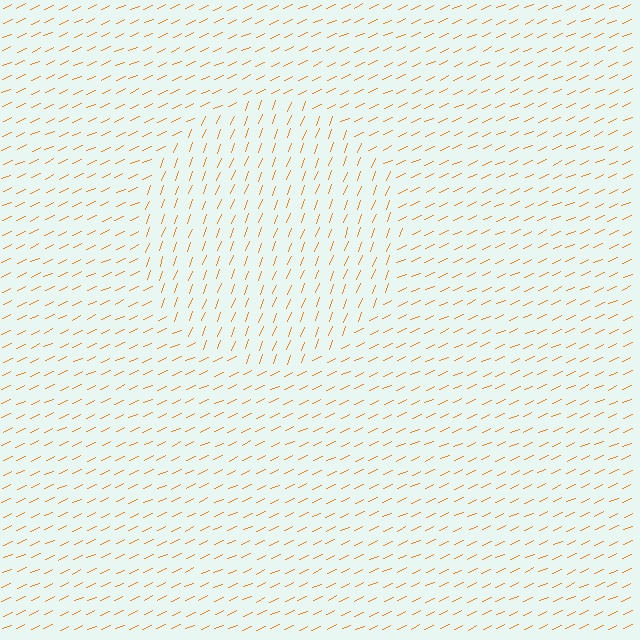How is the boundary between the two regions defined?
The boundary is defined purely by a change in line orientation (approximately 45 degrees difference). All lines are the same color and thickness.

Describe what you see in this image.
The image is filled with small orange line segments. A circle region in the image has lines oriented differently from the surrounding lines, creating a visible texture boundary.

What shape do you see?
I see a circle.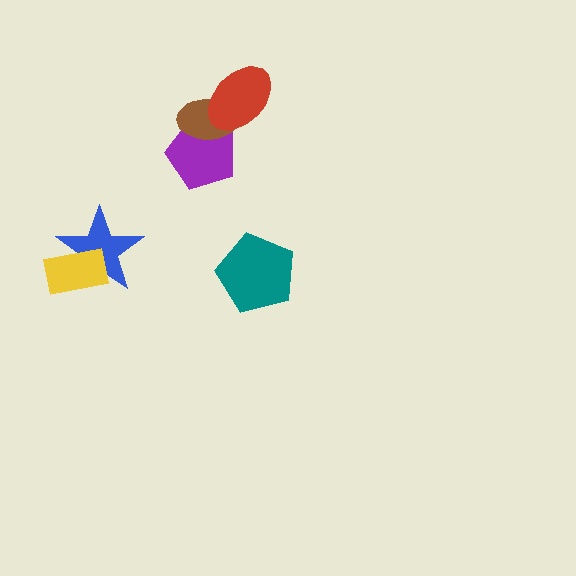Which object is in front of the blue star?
The yellow rectangle is in front of the blue star.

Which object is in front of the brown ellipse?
The red ellipse is in front of the brown ellipse.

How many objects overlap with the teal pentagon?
0 objects overlap with the teal pentagon.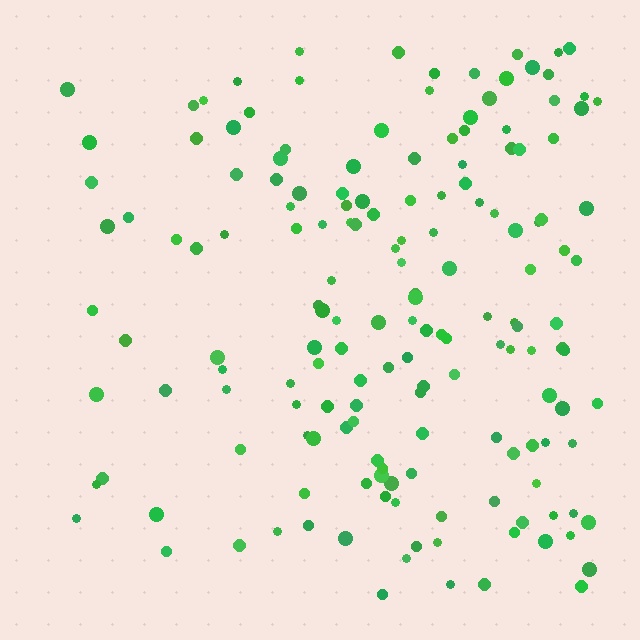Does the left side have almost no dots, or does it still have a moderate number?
Still a moderate number, just noticeably fewer than the right.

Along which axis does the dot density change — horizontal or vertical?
Horizontal.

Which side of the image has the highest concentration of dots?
The right.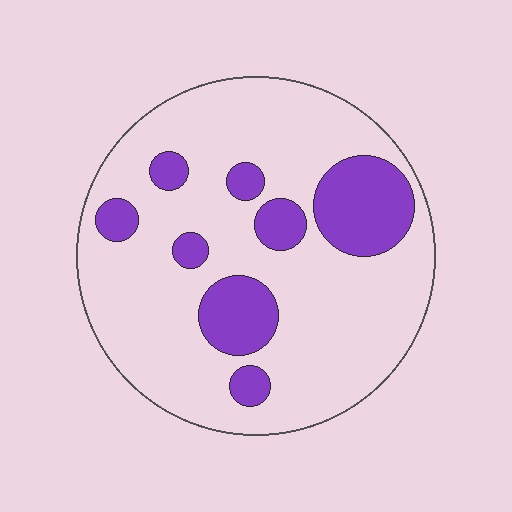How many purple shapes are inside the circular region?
8.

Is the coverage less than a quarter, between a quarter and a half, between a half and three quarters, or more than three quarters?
Less than a quarter.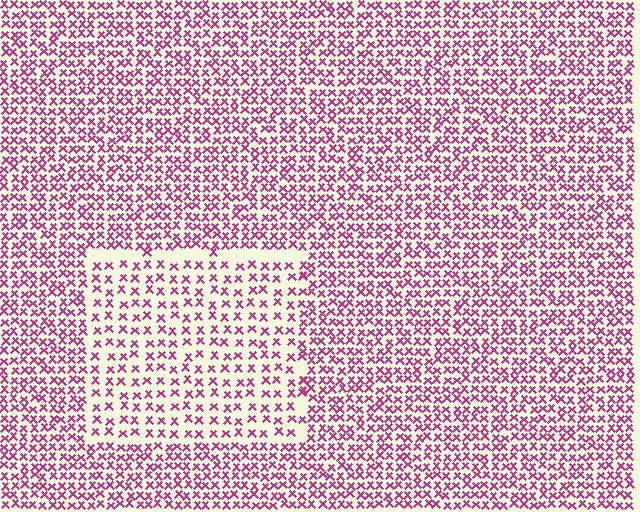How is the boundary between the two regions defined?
The boundary is defined by a change in element density (approximately 1.8x ratio). All elements are the same color, size, and shape.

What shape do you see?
I see a rectangle.